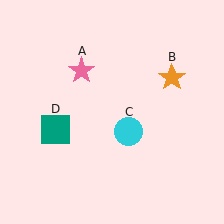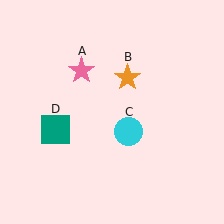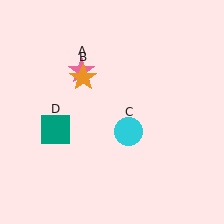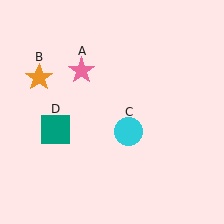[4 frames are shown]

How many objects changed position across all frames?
1 object changed position: orange star (object B).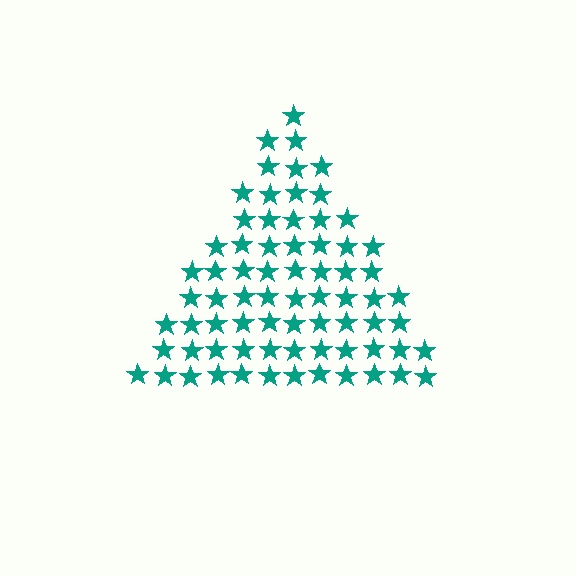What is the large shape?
The large shape is a triangle.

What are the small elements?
The small elements are stars.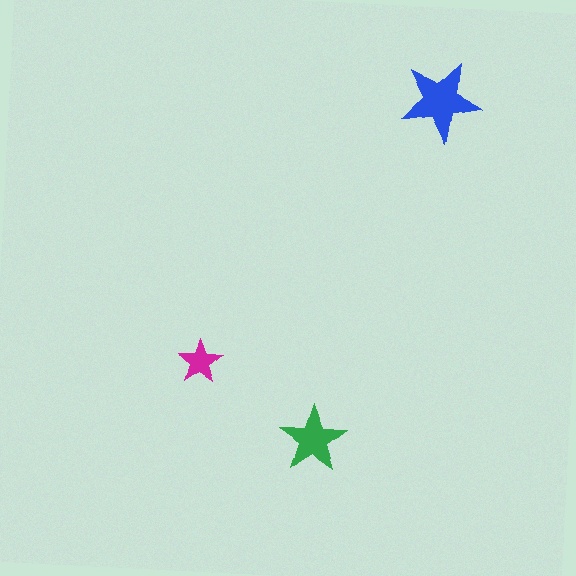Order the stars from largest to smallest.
the blue one, the green one, the magenta one.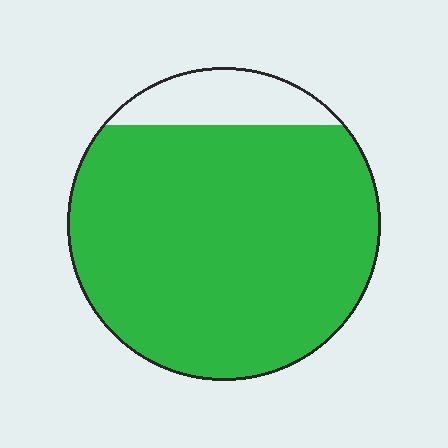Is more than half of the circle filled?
Yes.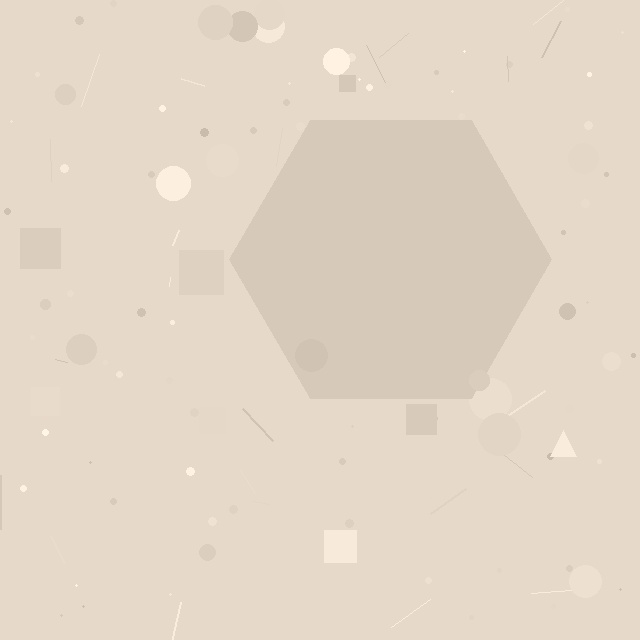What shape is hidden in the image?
A hexagon is hidden in the image.